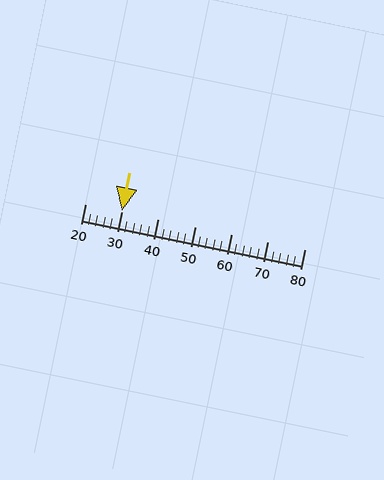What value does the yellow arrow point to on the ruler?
The yellow arrow points to approximately 30.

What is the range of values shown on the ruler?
The ruler shows values from 20 to 80.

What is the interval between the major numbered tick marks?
The major tick marks are spaced 10 units apart.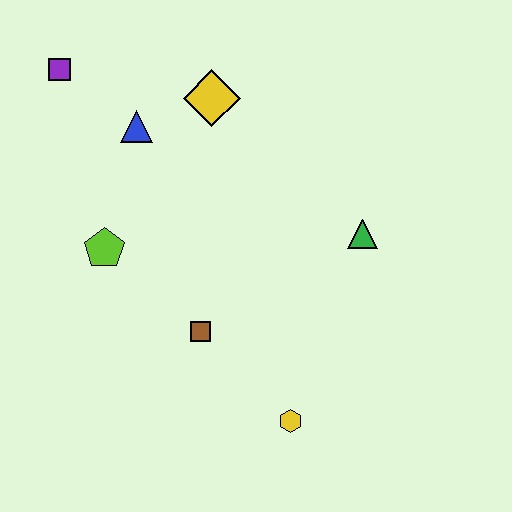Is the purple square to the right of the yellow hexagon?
No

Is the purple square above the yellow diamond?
Yes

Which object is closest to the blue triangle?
The yellow diamond is closest to the blue triangle.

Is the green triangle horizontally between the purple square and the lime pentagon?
No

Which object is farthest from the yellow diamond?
The yellow hexagon is farthest from the yellow diamond.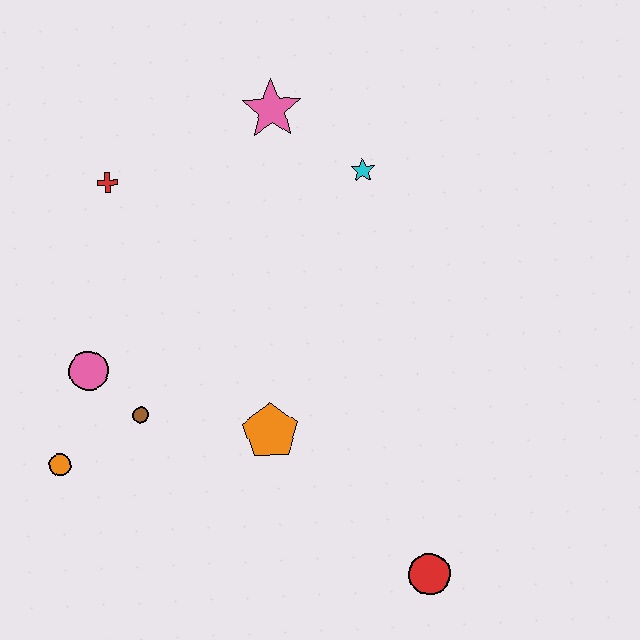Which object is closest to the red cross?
The pink star is closest to the red cross.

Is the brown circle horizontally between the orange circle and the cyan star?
Yes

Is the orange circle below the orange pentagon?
Yes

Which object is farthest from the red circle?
The red cross is farthest from the red circle.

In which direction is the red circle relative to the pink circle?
The red circle is to the right of the pink circle.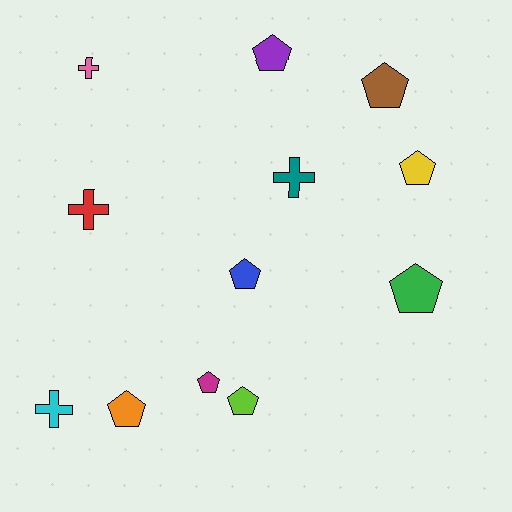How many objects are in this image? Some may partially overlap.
There are 12 objects.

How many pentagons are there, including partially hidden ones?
There are 8 pentagons.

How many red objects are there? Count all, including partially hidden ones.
There is 1 red object.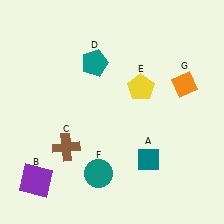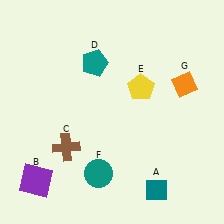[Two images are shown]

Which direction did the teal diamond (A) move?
The teal diamond (A) moved down.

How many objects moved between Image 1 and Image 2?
1 object moved between the two images.